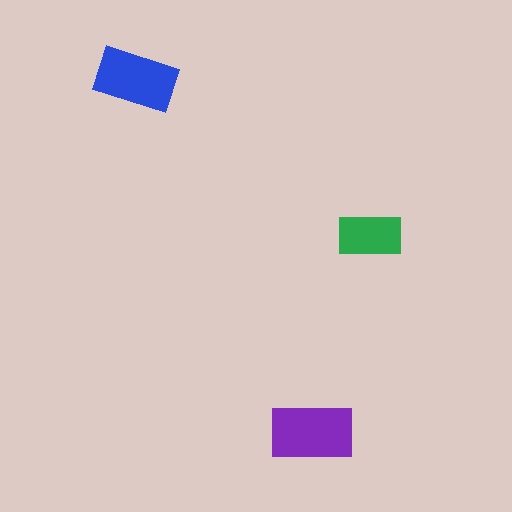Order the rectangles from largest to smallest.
the purple one, the blue one, the green one.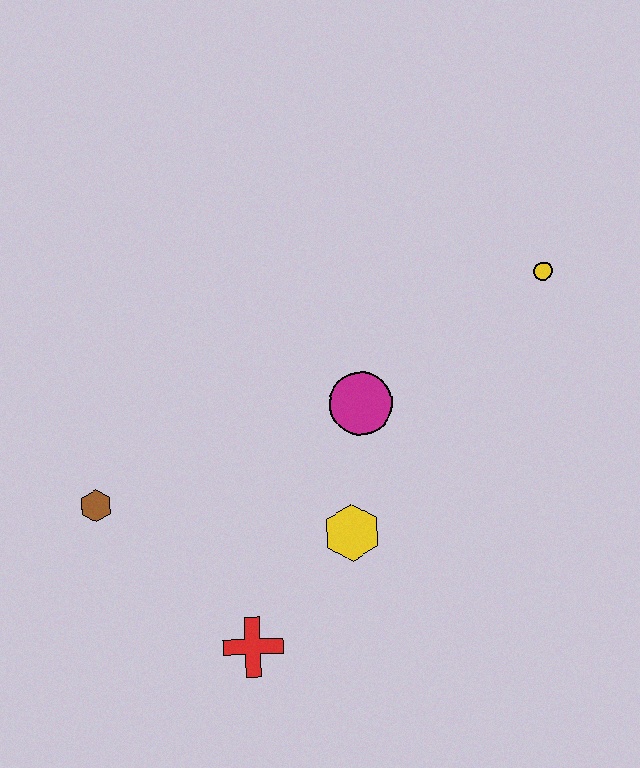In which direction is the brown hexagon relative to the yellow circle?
The brown hexagon is to the left of the yellow circle.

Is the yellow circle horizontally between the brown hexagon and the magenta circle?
No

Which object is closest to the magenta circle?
The yellow hexagon is closest to the magenta circle.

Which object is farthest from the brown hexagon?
The yellow circle is farthest from the brown hexagon.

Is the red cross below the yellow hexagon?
Yes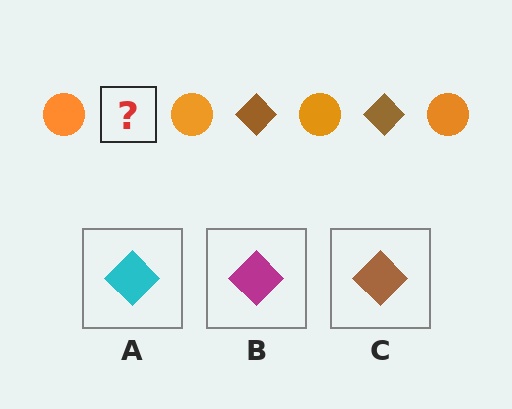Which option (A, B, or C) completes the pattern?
C.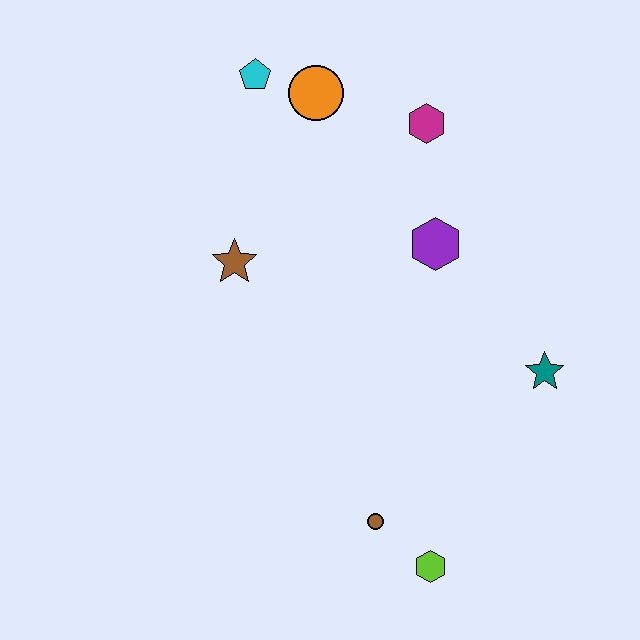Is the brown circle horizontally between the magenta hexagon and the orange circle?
Yes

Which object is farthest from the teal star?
The cyan pentagon is farthest from the teal star.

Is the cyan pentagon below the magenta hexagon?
No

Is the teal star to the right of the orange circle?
Yes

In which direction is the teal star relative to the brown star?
The teal star is to the right of the brown star.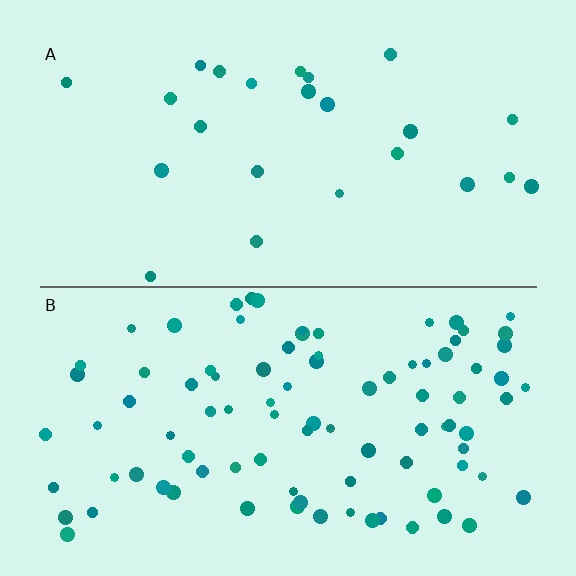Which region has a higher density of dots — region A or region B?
B (the bottom).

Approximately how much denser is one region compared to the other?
Approximately 3.8× — region B over region A.